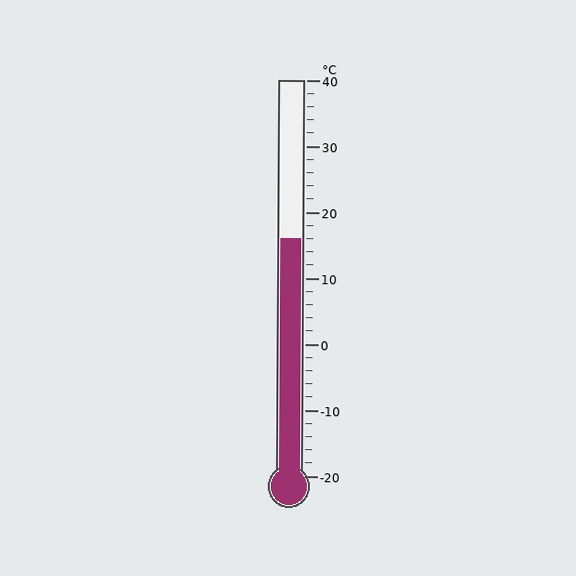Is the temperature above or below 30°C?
The temperature is below 30°C.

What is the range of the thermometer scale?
The thermometer scale ranges from -20°C to 40°C.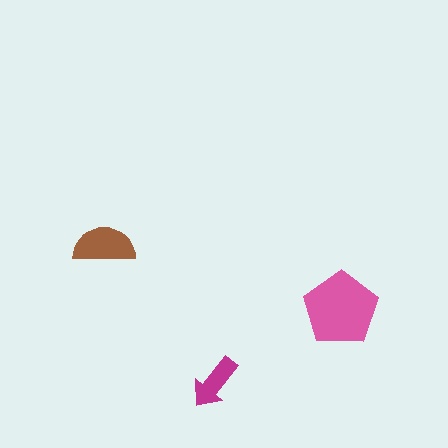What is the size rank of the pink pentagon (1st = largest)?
1st.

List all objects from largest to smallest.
The pink pentagon, the brown semicircle, the magenta arrow.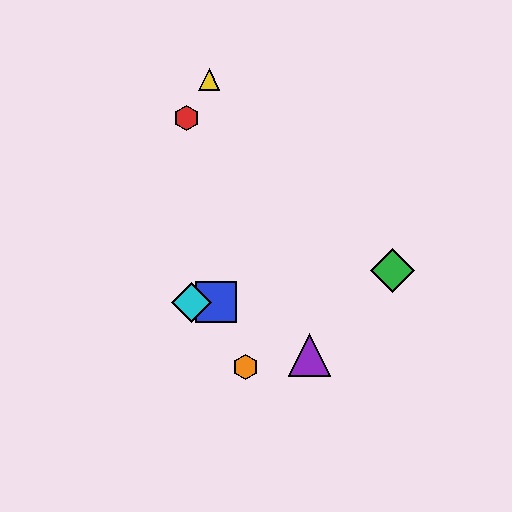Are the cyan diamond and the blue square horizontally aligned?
Yes, both are at y≈302.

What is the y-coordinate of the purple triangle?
The purple triangle is at y≈355.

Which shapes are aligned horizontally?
The blue square, the cyan diamond are aligned horizontally.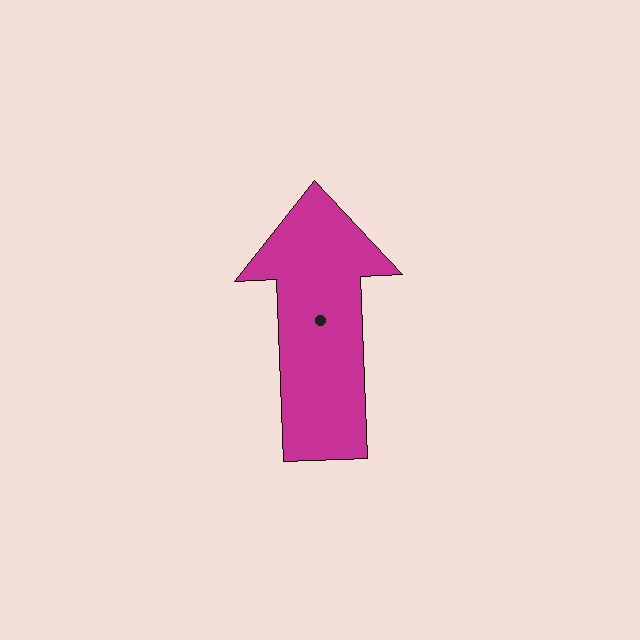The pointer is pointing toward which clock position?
Roughly 12 o'clock.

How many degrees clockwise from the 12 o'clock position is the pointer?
Approximately 358 degrees.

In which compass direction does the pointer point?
North.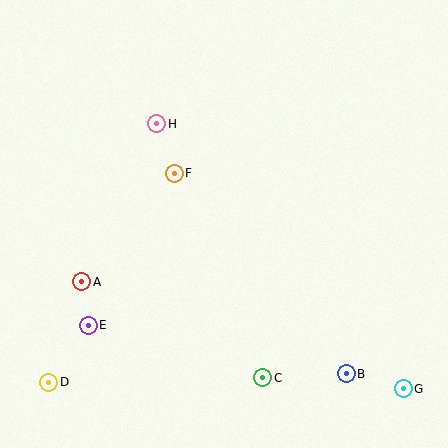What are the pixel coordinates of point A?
Point A is at (82, 282).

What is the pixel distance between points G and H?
The distance between G and H is 362 pixels.